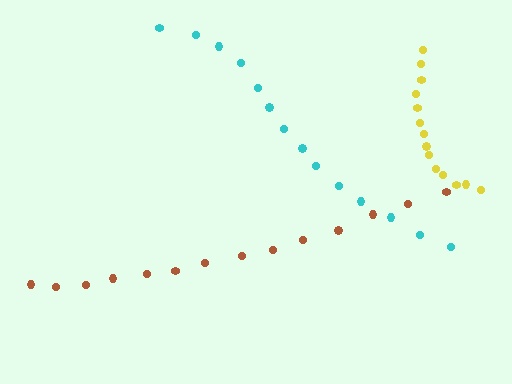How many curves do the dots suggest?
There are 3 distinct paths.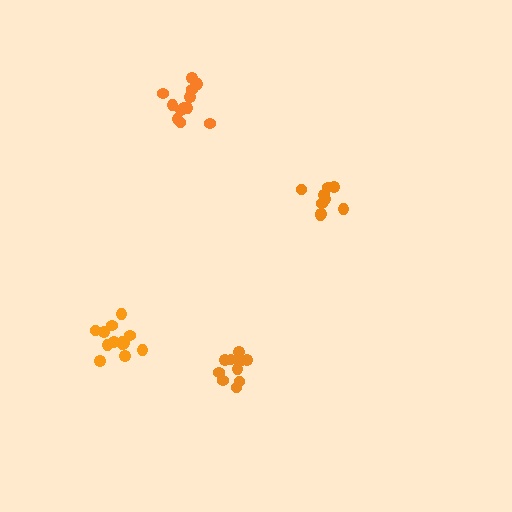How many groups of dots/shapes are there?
There are 4 groups.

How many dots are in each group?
Group 1: 13 dots, Group 2: 12 dots, Group 3: 10 dots, Group 4: 9 dots (44 total).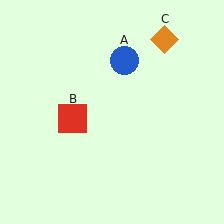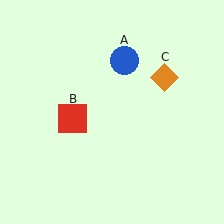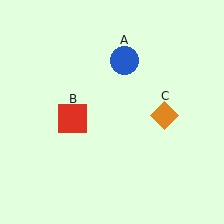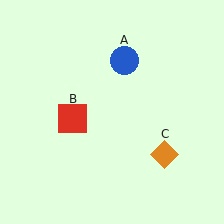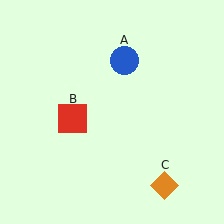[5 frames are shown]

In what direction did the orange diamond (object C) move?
The orange diamond (object C) moved down.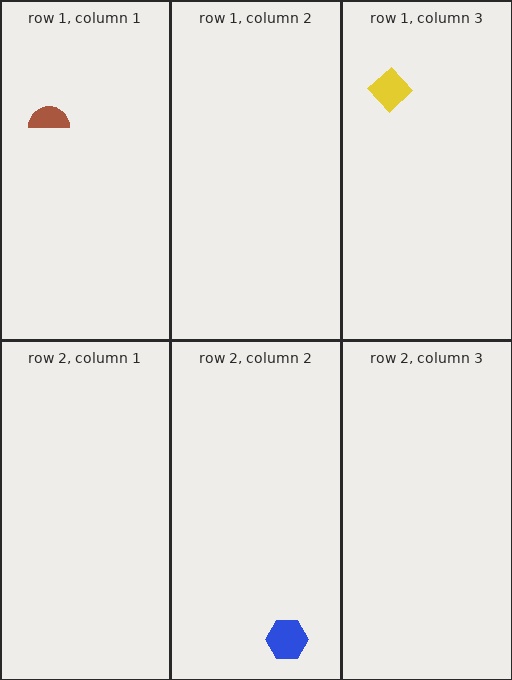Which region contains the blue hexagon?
The row 2, column 2 region.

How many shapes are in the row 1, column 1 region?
1.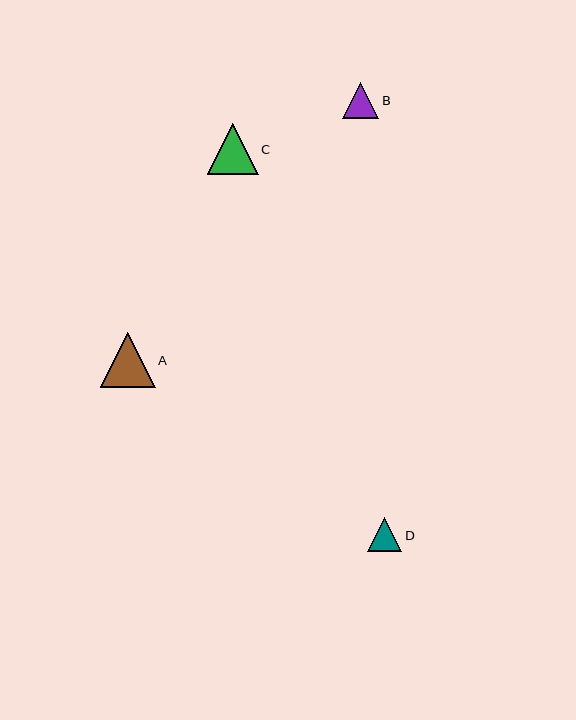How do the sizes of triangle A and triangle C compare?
Triangle A and triangle C are approximately the same size.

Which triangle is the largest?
Triangle A is the largest with a size of approximately 55 pixels.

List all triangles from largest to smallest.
From largest to smallest: A, C, B, D.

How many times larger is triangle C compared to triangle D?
Triangle C is approximately 1.5 times the size of triangle D.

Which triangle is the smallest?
Triangle D is the smallest with a size of approximately 34 pixels.